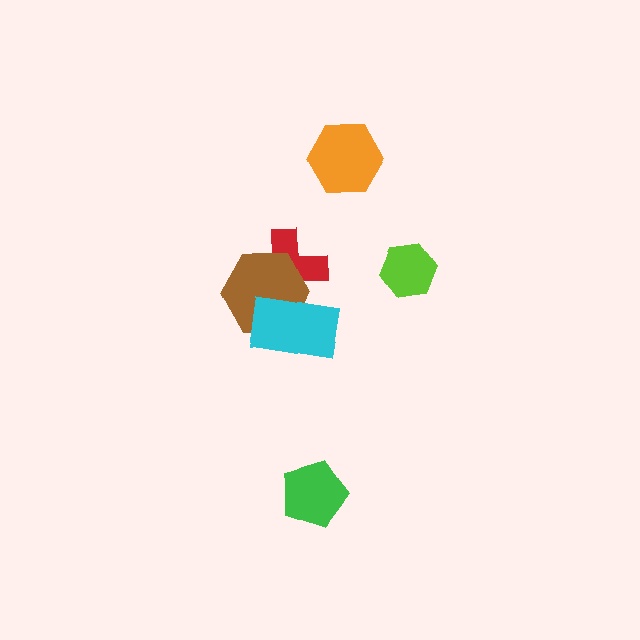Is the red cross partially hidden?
Yes, it is partially covered by another shape.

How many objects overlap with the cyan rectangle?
2 objects overlap with the cyan rectangle.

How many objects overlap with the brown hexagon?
2 objects overlap with the brown hexagon.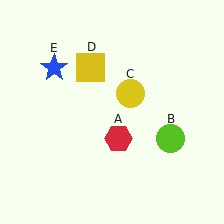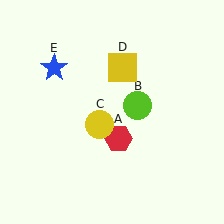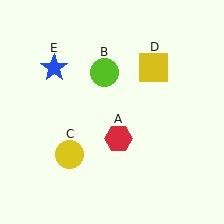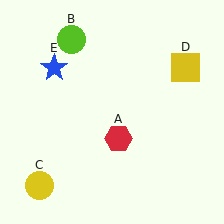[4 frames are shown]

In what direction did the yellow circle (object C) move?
The yellow circle (object C) moved down and to the left.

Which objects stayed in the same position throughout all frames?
Red hexagon (object A) and blue star (object E) remained stationary.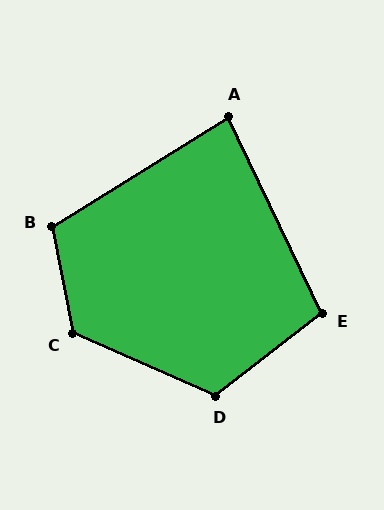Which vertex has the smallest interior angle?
A, at approximately 84 degrees.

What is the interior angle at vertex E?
Approximately 102 degrees (obtuse).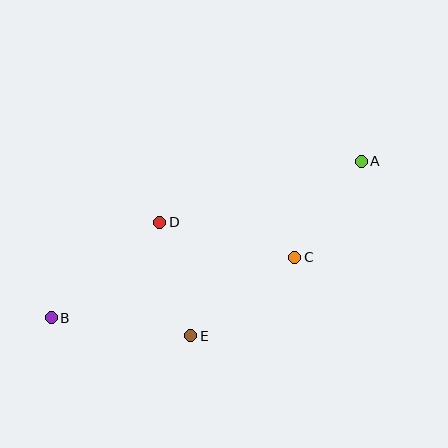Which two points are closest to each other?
Points A and C are closest to each other.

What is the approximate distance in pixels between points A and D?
The distance between A and D is approximately 210 pixels.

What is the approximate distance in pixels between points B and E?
The distance between B and E is approximately 141 pixels.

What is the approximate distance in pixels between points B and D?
The distance between B and D is approximately 145 pixels.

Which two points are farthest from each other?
Points A and B are farthest from each other.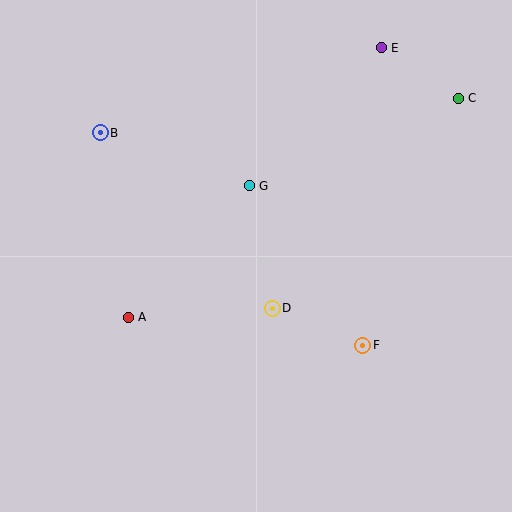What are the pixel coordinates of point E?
Point E is at (381, 48).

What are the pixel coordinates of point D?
Point D is at (272, 308).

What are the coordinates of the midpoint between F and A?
The midpoint between F and A is at (245, 331).